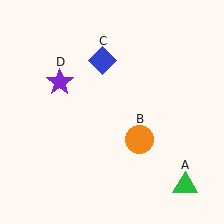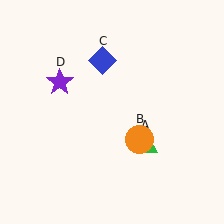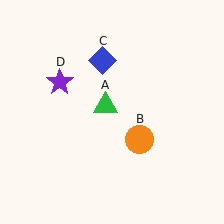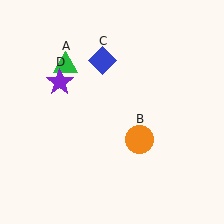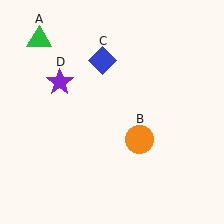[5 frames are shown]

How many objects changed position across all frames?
1 object changed position: green triangle (object A).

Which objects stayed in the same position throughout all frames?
Orange circle (object B) and blue diamond (object C) and purple star (object D) remained stationary.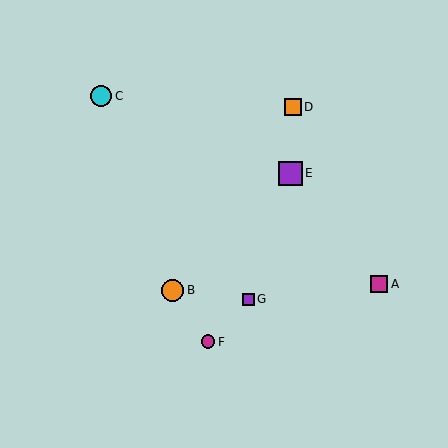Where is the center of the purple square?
The center of the purple square is at (248, 299).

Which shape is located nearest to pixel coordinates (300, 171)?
The purple square (labeled E) at (290, 173) is nearest to that location.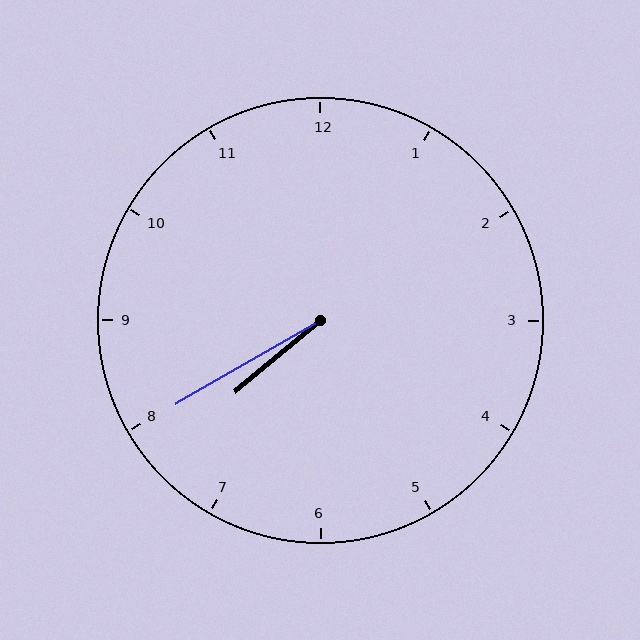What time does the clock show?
7:40.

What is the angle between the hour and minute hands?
Approximately 10 degrees.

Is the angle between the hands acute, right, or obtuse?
It is acute.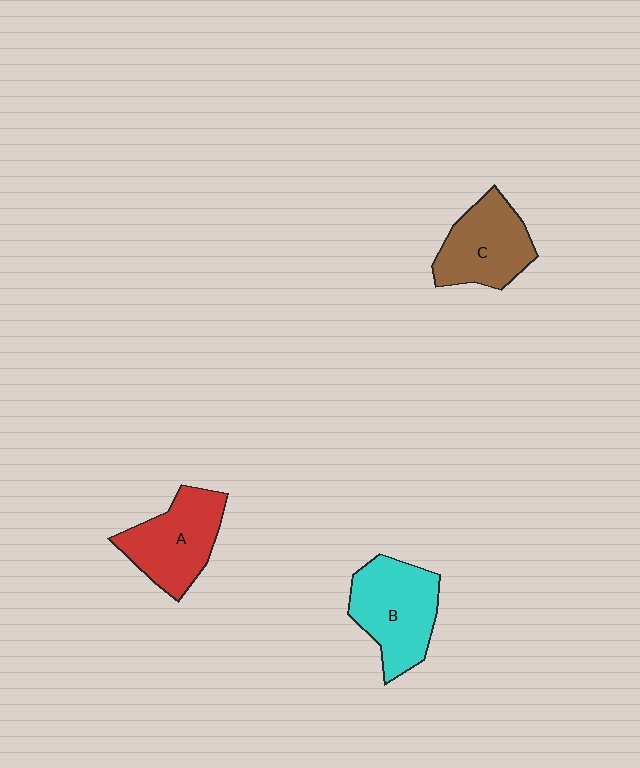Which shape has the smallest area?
Shape C (brown).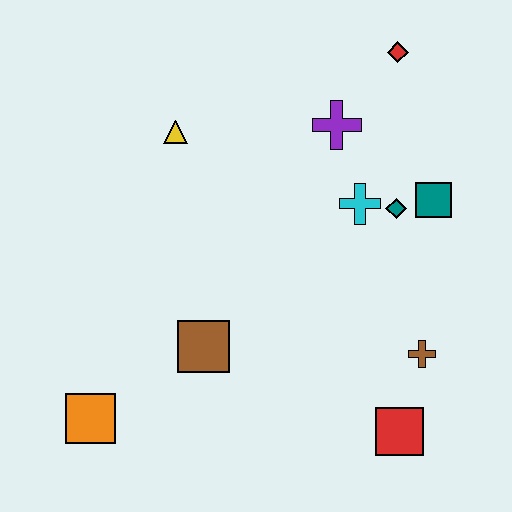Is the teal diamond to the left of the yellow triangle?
No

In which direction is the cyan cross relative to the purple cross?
The cyan cross is below the purple cross.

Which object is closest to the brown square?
The orange square is closest to the brown square.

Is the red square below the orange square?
Yes